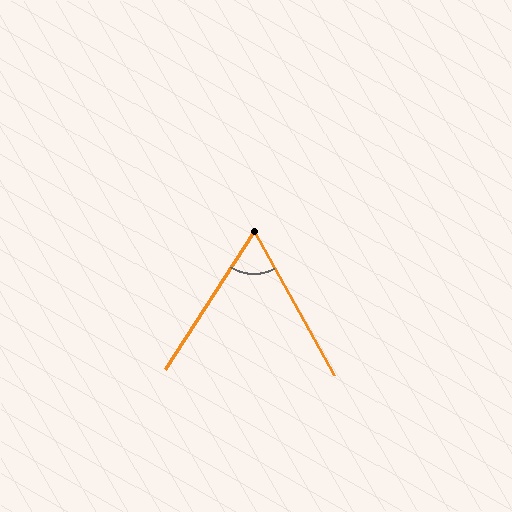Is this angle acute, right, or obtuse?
It is acute.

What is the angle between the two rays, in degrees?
Approximately 62 degrees.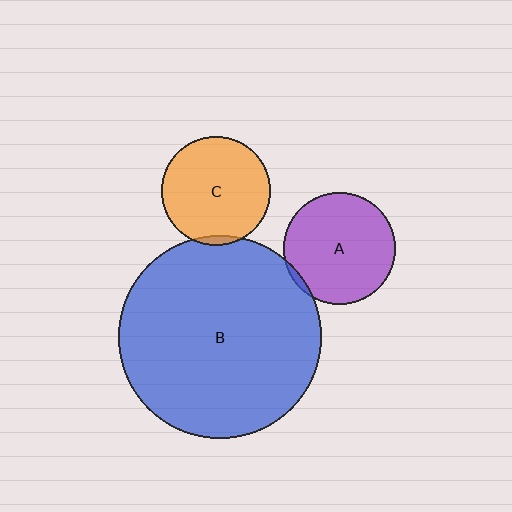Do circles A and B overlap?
Yes.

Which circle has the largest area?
Circle B (blue).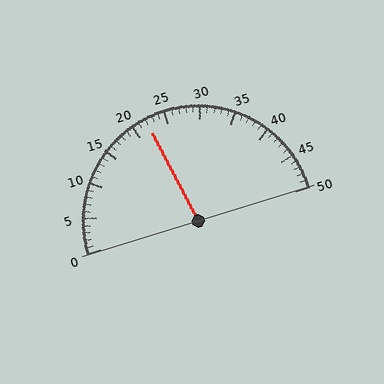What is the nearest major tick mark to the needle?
The nearest major tick mark is 20.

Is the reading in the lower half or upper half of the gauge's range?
The reading is in the lower half of the range (0 to 50).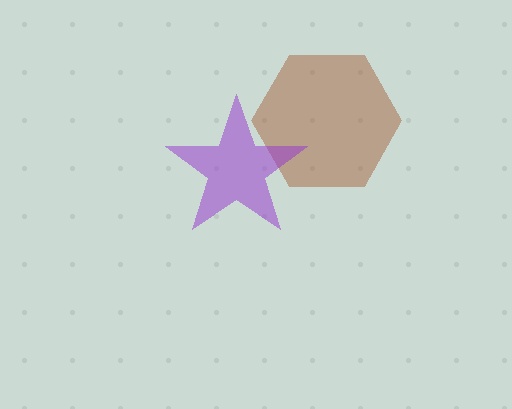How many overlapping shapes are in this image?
There are 2 overlapping shapes in the image.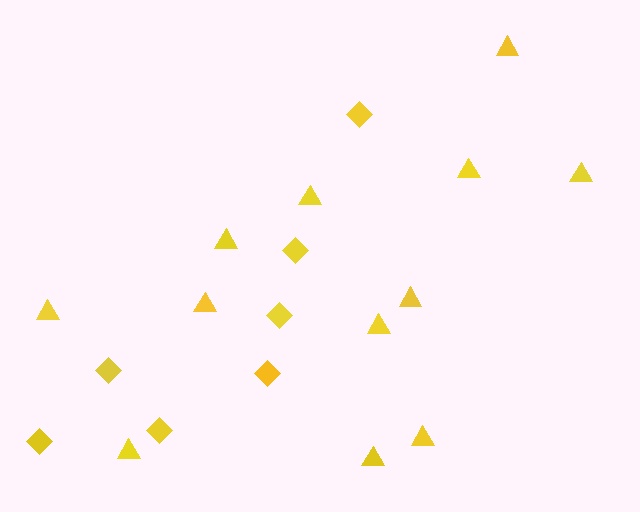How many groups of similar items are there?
There are 2 groups: one group of diamonds (7) and one group of triangles (12).